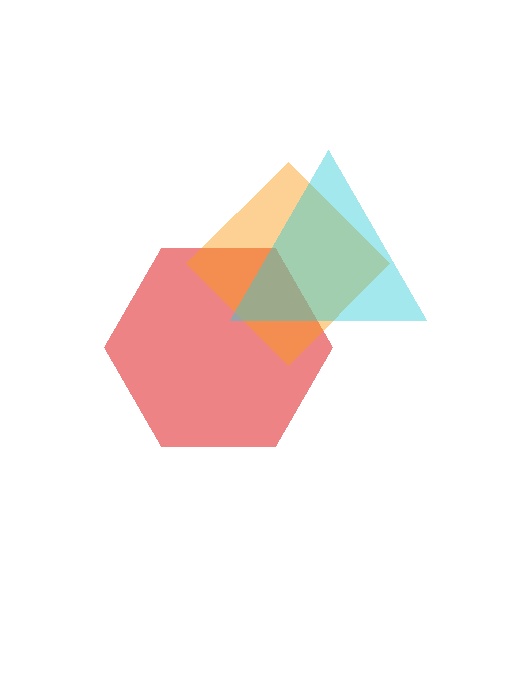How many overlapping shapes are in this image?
There are 3 overlapping shapes in the image.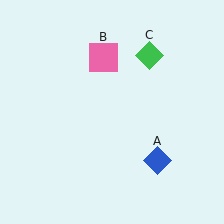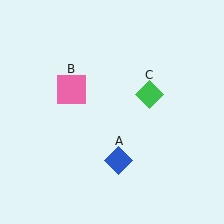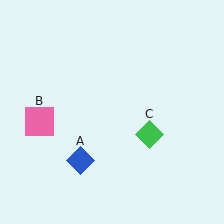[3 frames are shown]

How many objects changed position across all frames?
3 objects changed position: blue diamond (object A), pink square (object B), green diamond (object C).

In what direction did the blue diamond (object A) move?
The blue diamond (object A) moved left.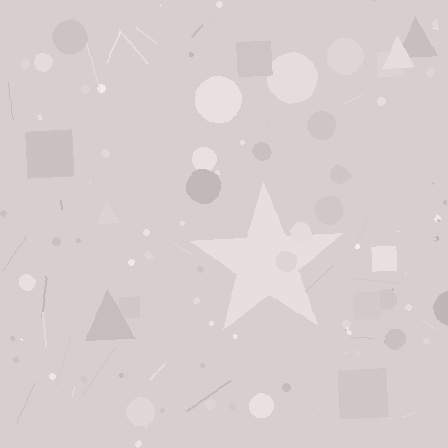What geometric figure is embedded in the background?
A star is embedded in the background.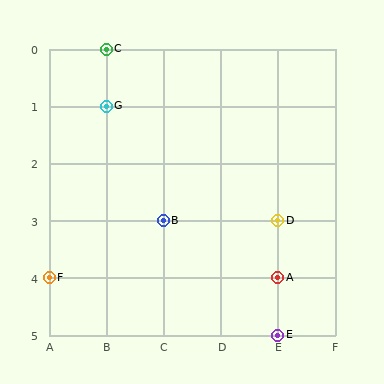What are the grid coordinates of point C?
Point C is at grid coordinates (B, 0).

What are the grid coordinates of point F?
Point F is at grid coordinates (A, 4).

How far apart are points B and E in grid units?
Points B and E are 2 columns and 2 rows apart (about 2.8 grid units diagonally).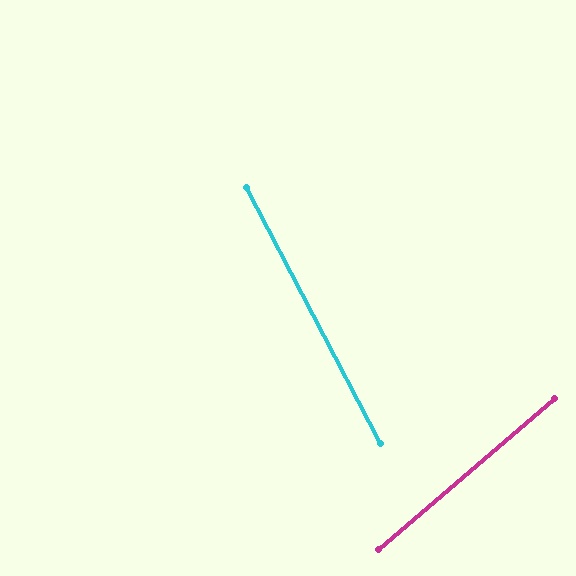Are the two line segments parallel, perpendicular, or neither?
Neither parallel nor perpendicular — they differ by about 77°.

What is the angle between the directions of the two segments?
Approximately 77 degrees.